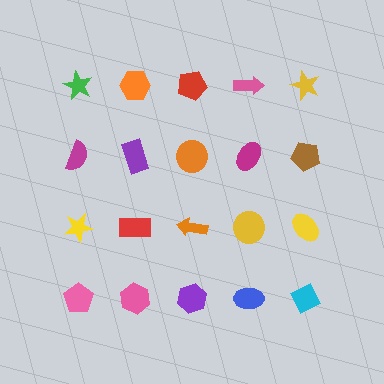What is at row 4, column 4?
A blue ellipse.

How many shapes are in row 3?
5 shapes.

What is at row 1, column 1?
A green star.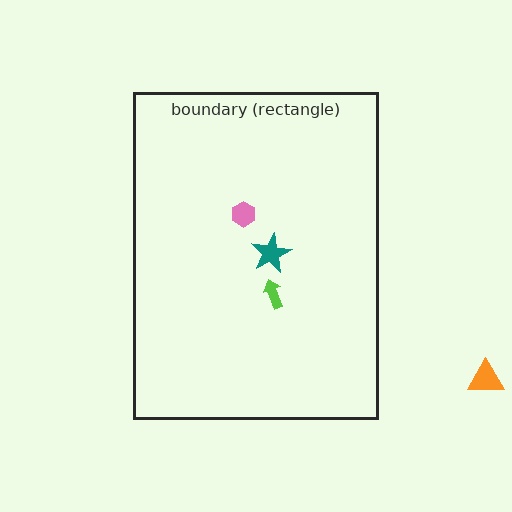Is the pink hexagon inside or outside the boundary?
Inside.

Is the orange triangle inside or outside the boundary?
Outside.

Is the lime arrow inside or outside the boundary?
Inside.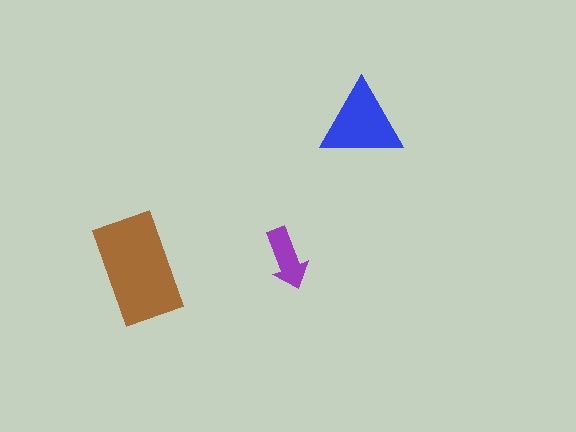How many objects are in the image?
There are 3 objects in the image.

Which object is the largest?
The brown rectangle.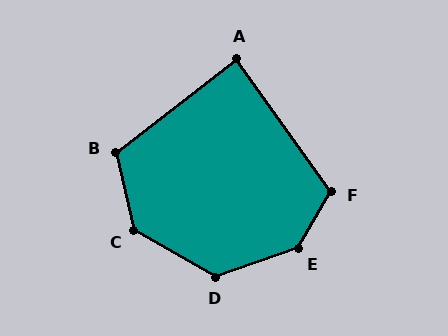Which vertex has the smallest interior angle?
A, at approximately 88 degrees.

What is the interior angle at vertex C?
Approximately 133 degrees (obtuse).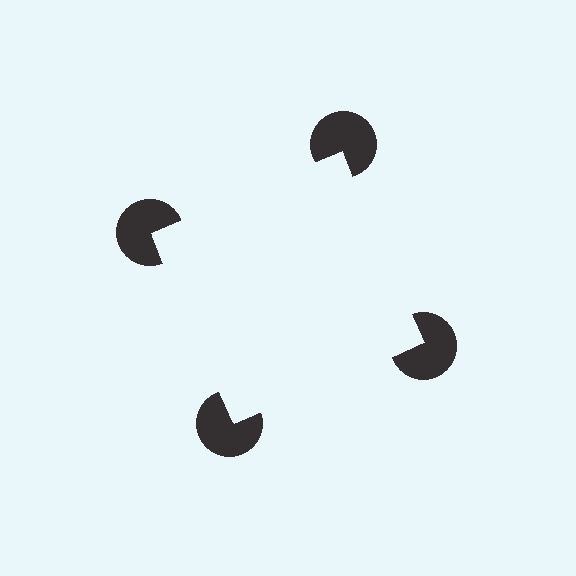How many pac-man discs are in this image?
There are 4 — one at each vertex of the illusory square.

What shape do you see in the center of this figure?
An illusory square — its edges are inferred from the aligned wedge cuts in the pac-man discs, not physically drawn.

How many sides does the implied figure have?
4 sides.